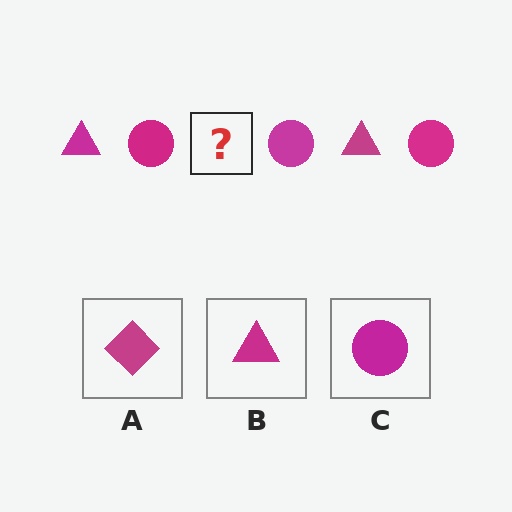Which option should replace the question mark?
Option B.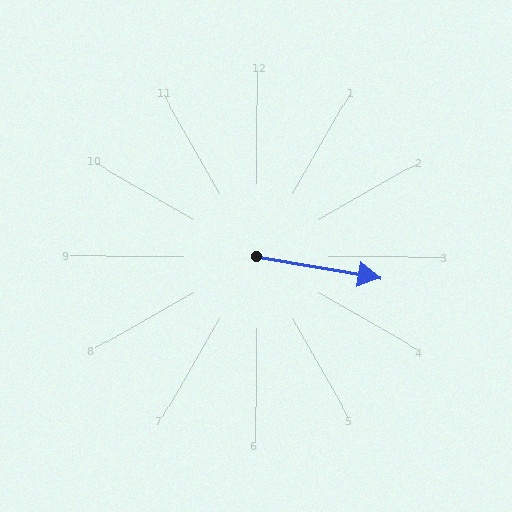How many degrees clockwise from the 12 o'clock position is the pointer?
Approximately 100 degrees.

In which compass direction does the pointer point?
East.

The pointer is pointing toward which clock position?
Roughly 3 o'clock.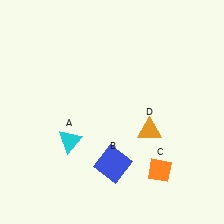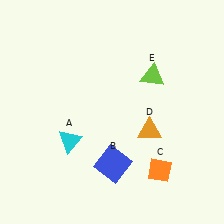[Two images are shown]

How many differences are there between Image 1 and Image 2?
There is 1 difference between the two images.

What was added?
A lime triangle (E) was added in Image 2.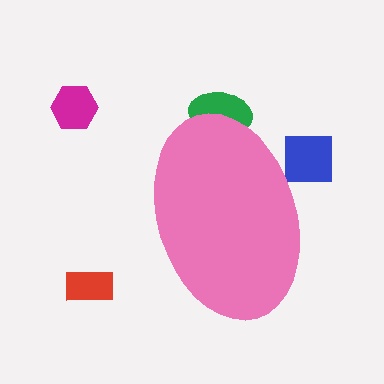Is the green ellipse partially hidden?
Yes, the green ellipse is partially hidden behind the pink ellipse.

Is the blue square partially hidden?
Yes, the blue square is partially hidden behind the pink ellipse.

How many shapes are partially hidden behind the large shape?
2 shapes are partially hidden.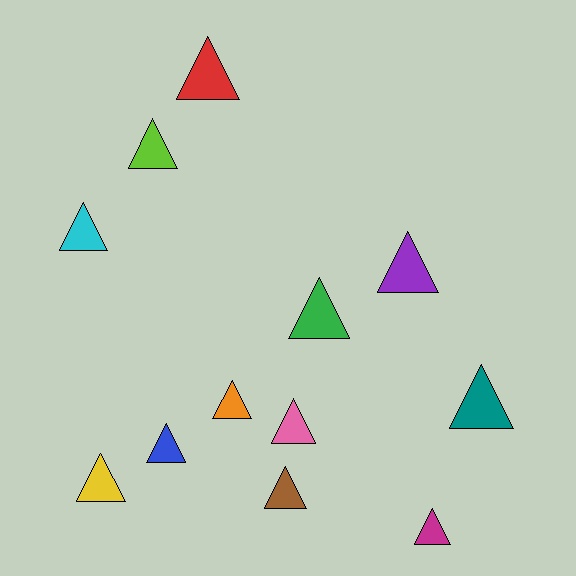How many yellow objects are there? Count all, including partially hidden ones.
There is 1 yellow object.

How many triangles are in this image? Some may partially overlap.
There are 12 triangles.